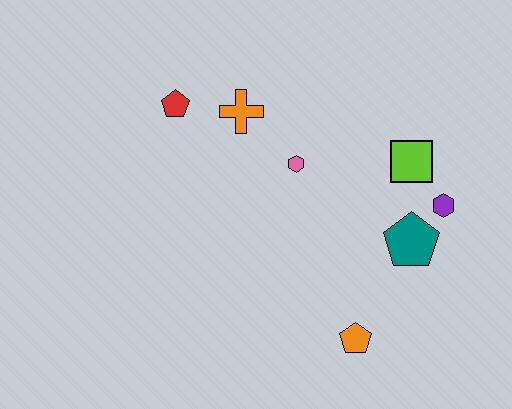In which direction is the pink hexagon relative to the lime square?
The pink hexagon is to the left of the lime square.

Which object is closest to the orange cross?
The red pentagon is closest to the orange cross.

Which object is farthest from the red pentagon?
The orange pentagon is farthest from the red pentagon.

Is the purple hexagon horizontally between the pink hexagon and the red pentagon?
No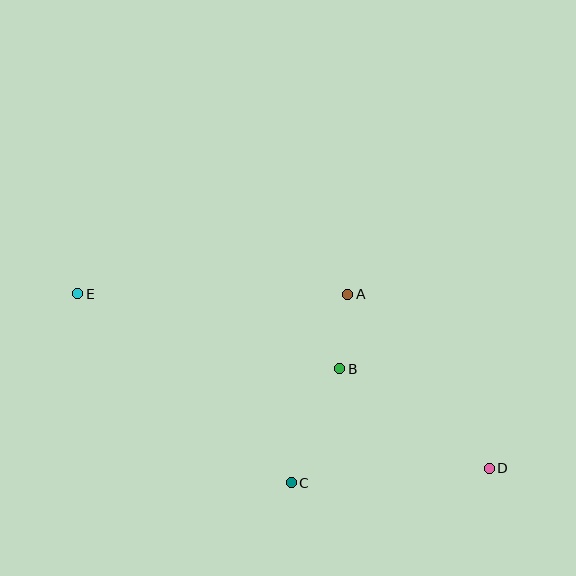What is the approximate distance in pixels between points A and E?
The distance between A and E is approximately 270 pixels.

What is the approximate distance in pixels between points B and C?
The distance between B and C is approximately 124 pixels.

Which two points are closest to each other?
Points A and B are closest to each other.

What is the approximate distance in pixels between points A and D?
The distance between A and D is approximately 224 pixels.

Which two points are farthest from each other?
Points D and E are farthest from each other.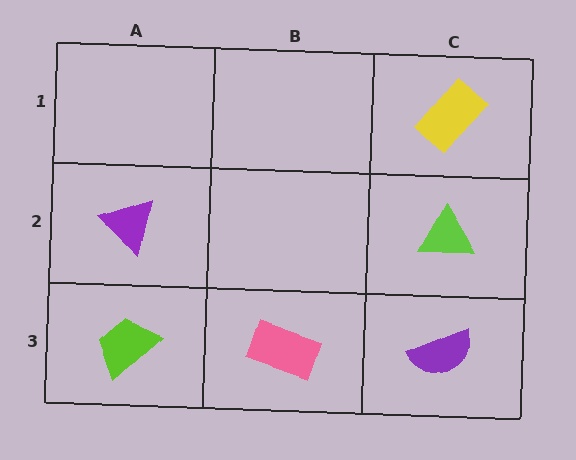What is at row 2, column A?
A purple triangle.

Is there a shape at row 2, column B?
No, that cell is empty.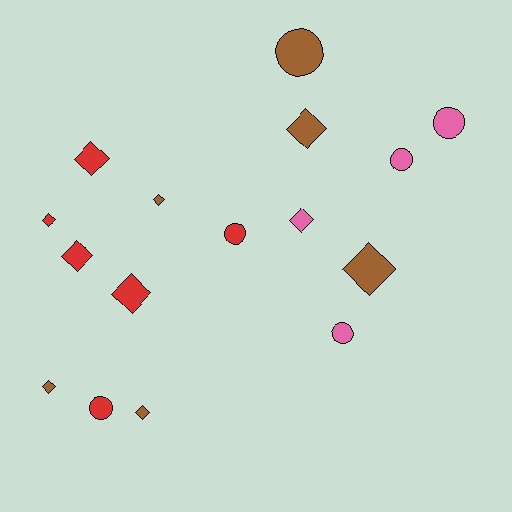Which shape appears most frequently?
Diamond, with 10 objects.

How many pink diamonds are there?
There is 1 pink diamond.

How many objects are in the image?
There are 16 objects.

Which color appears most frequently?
Brown, with 6 objects.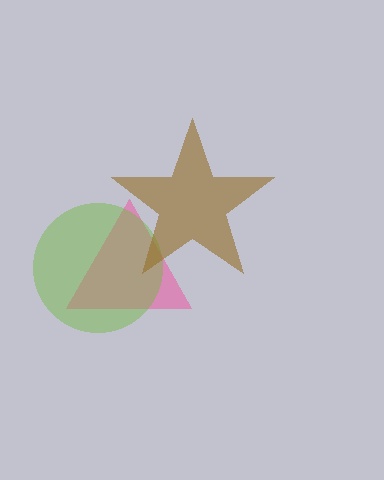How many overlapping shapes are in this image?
There are 3 overlapping shapes in the image.